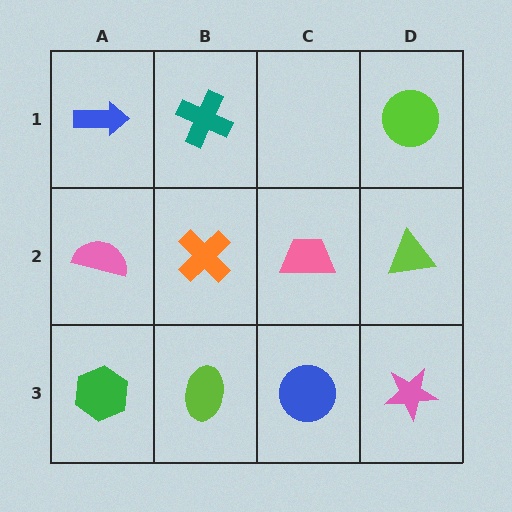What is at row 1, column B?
A teal cross.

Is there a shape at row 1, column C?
No, that cell is empty.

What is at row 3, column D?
A pink star.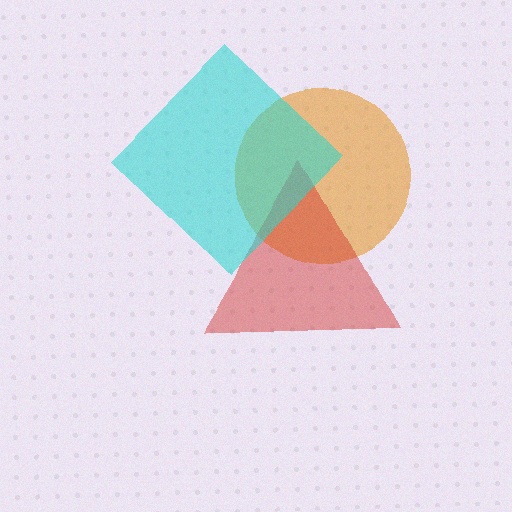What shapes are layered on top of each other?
The layered shapes are: an orange circle, a red triangle, a cyan diamond.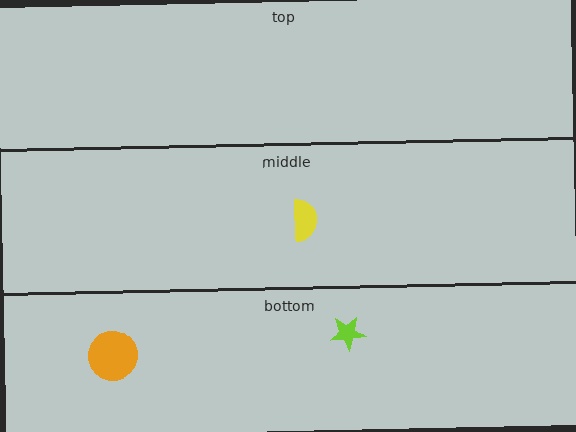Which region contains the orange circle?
The bottom region.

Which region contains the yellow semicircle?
The middle region.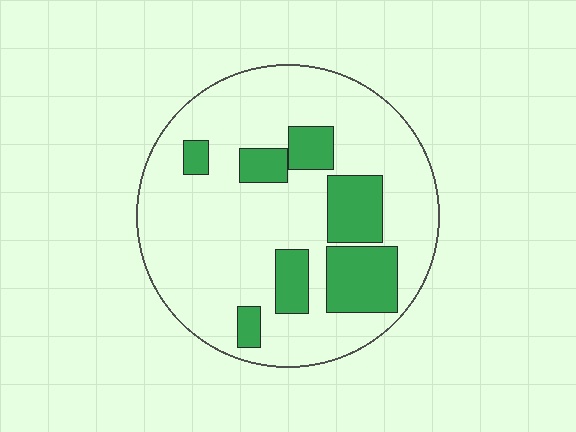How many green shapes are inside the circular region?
7.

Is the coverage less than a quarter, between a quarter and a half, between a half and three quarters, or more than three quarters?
Less than a quarter.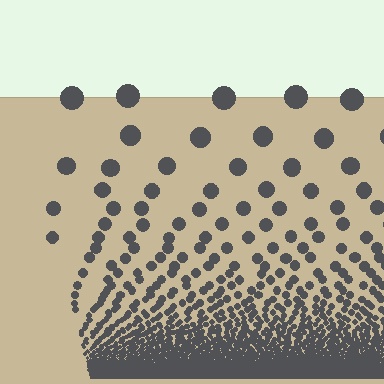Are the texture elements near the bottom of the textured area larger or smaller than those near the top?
Smaller. The gradient is inverted — elements near the bottom are smaller and denser.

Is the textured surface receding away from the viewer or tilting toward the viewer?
The surface appears to tilt toward the viewer. Texture elements get larger and sparser toward the top.